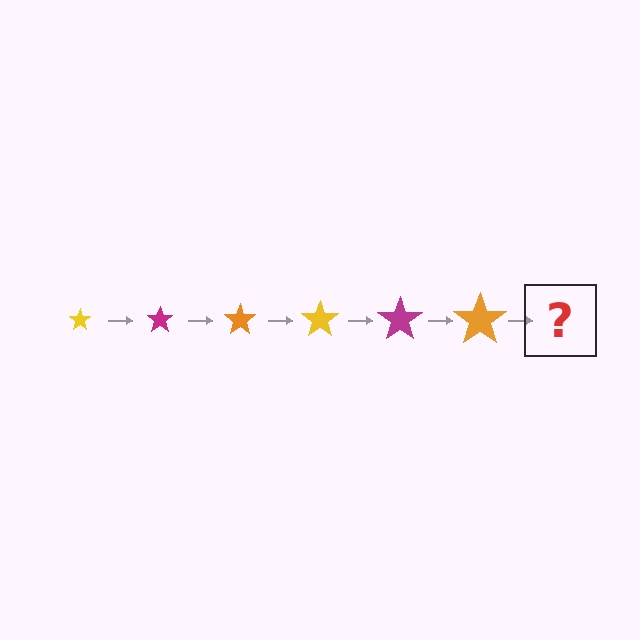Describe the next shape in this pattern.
It should be a yellow star, larger than the previous one.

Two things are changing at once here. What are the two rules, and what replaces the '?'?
The two rules are that the star grows larger each step and the color cycles through yellow, magenta, and orange. The '?' should be a yellow star, larger than the previous one.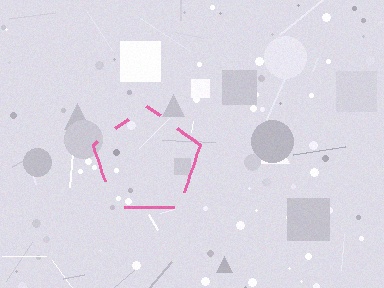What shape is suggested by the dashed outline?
The dashed outline suggests a pentagon.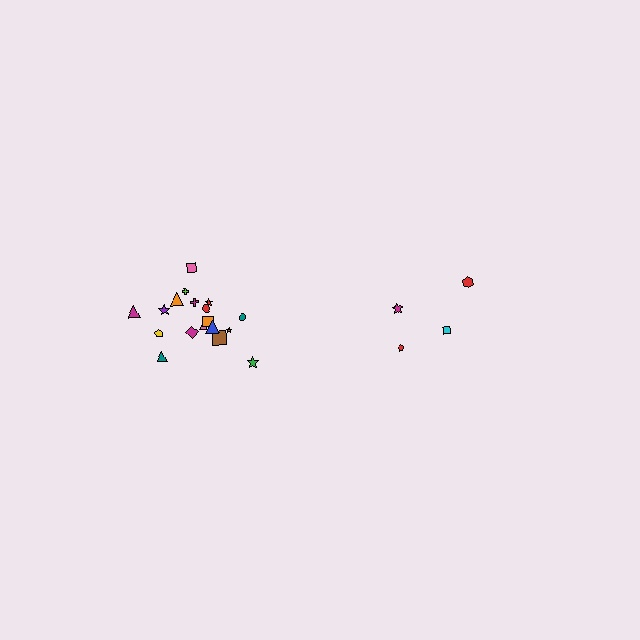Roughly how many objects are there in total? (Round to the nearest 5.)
Roughly 20 objects in total.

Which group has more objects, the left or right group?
The left group.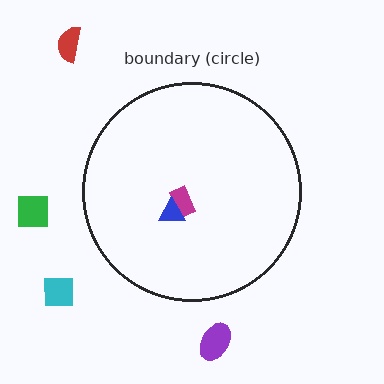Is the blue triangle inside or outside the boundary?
Inside.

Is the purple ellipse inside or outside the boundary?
Outside.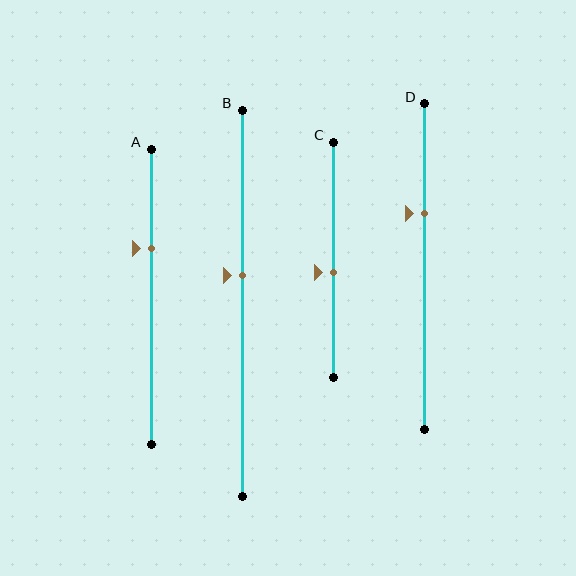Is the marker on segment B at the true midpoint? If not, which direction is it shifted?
No, the marker on segment B is shifted upward by about 7% of the segment length.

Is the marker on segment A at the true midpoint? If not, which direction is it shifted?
No, the marker on segment A is shifted upward by about 16% of the segment length.